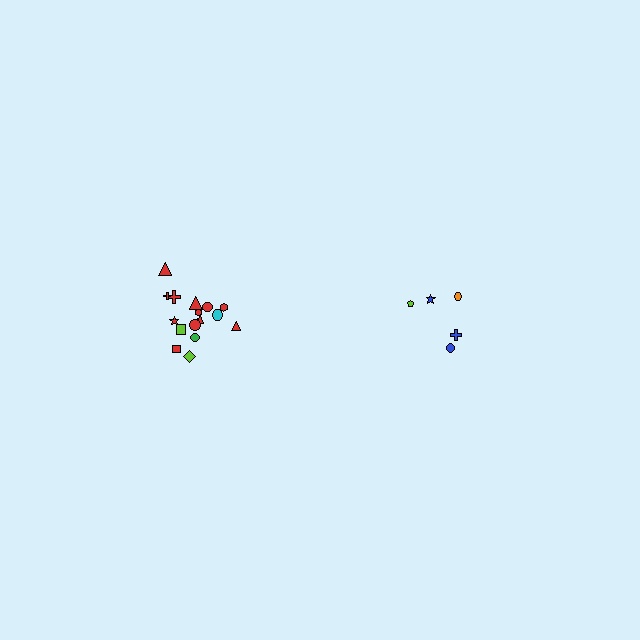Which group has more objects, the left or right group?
The left group.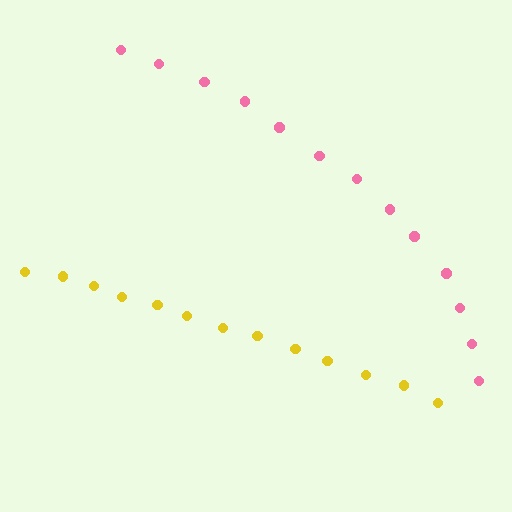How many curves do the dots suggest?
There are 2 distinct paths.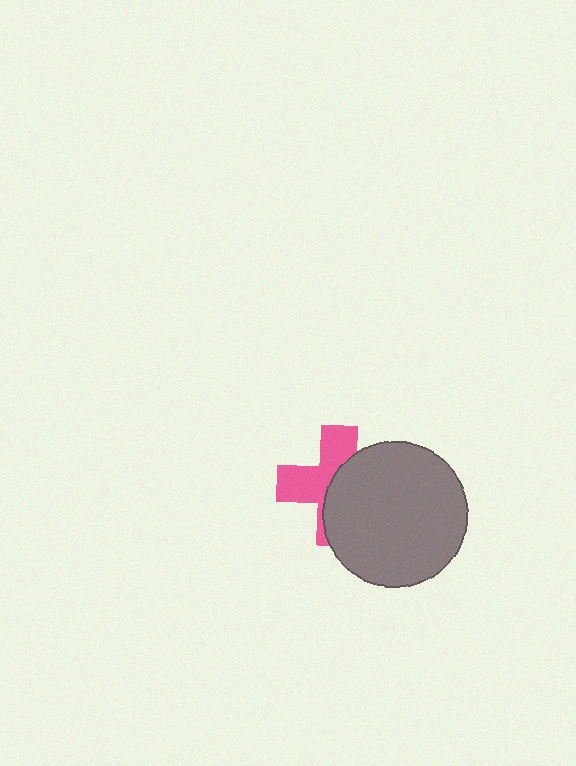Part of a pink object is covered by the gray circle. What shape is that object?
It is a cross.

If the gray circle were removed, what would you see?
You would see the complete pink cross.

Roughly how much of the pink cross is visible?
About half of it is visible (roughly 48%).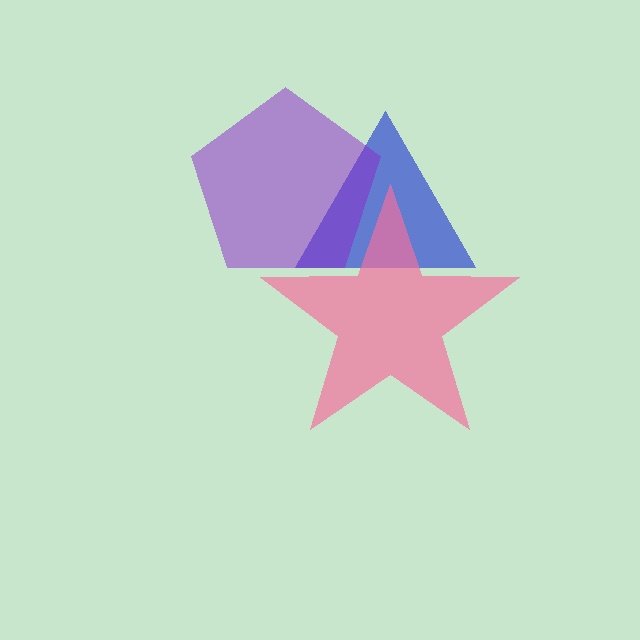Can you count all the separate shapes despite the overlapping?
Yes, there are 3 separate shapes.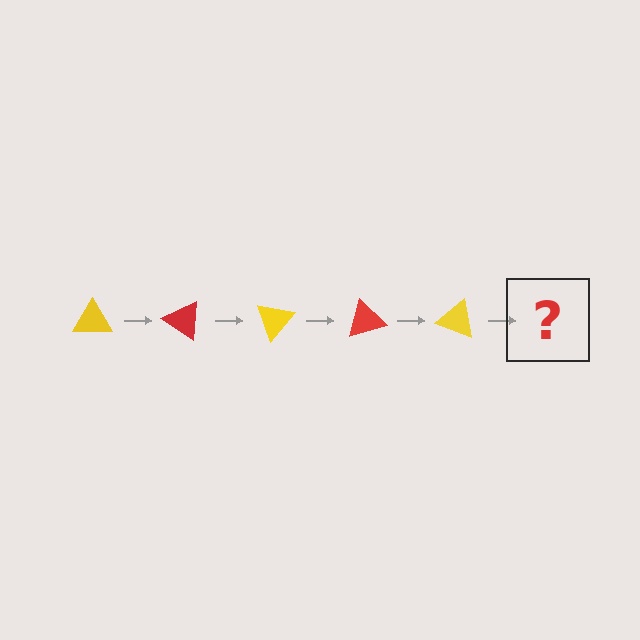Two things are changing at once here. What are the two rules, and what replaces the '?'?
The two rules are that it rotates 35 degrees each step and the color cycles through yellow and red. The '?' should be a red triangle, rotated 175 degrees from the start.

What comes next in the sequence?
The next element should be a red triangle, rotated 175 degrees from the start.